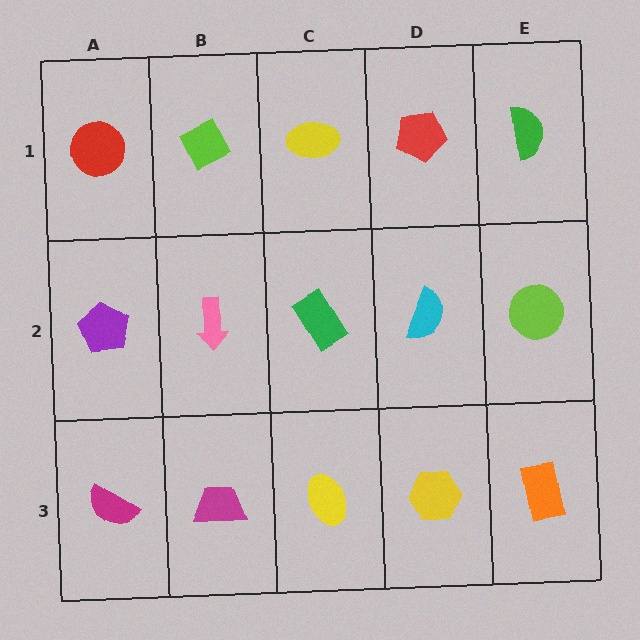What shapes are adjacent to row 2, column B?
A lime diamond (row 1, column B), a magenta trapezoid (row 3, column B), a purple pentagon (row 2, column A), a green rectangle (row 2, column C).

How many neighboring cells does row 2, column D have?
4.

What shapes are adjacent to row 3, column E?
A lime circle (row 2, column E), a yellow hexagon (row 3, column D).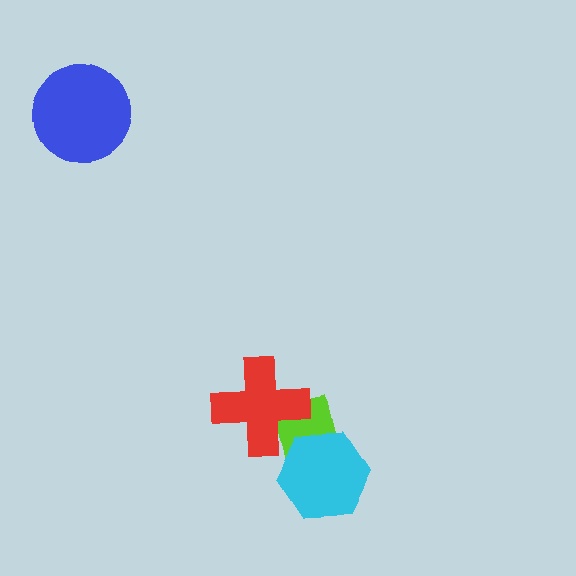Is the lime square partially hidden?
Yes, it is partially covered by another shape.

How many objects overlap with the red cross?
1 object overlaps with the red cross.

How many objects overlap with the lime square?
2 objects overlap with the lime square.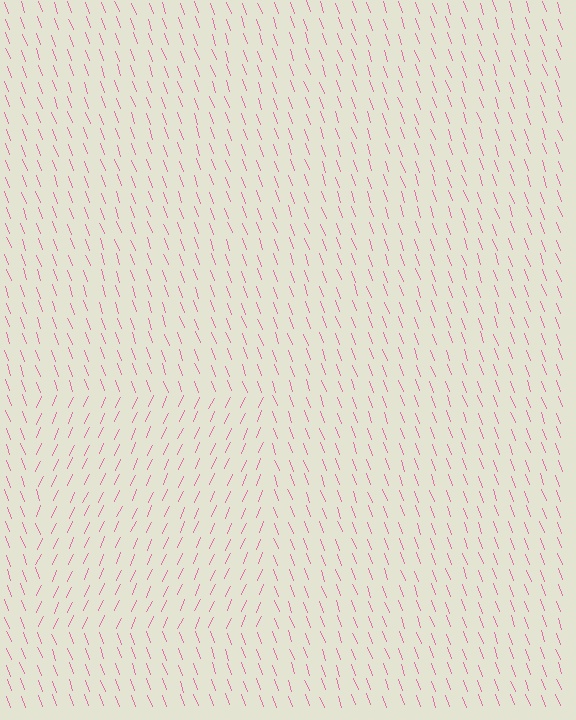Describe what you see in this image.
The image is filled with small pink line segments. A rectangle region in the image has lines oriented differently from the surrounding lines, creating a visible texture boundary.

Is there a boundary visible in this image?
Yes, there is a texture boundary formed by a change in line orientation.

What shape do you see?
I see a rectangle.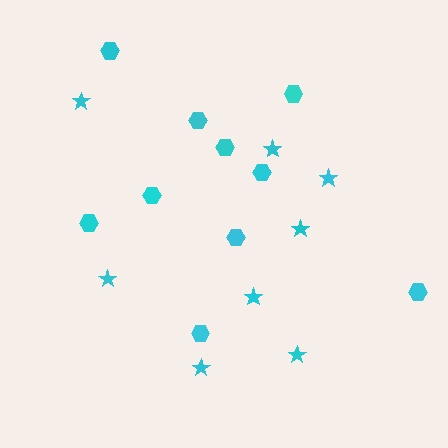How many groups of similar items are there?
There are 2 groups: one group of hexagons (10) and one group of stars (8).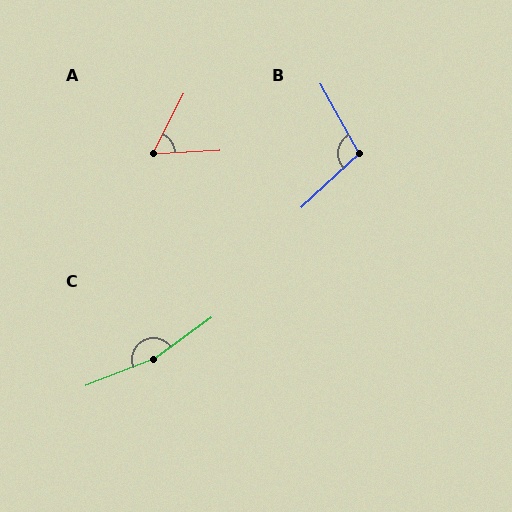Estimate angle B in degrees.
Approximately 104 degrees.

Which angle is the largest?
C, at approximately 165 degrees.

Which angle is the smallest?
A, at approximately 60 degrees.